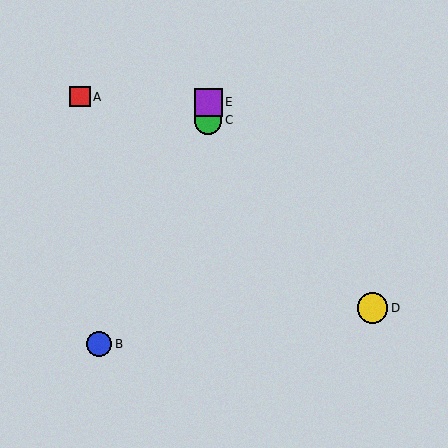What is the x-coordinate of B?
Object B is at x≈99.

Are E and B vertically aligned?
No, E is at x≈208 and B is at x≈99.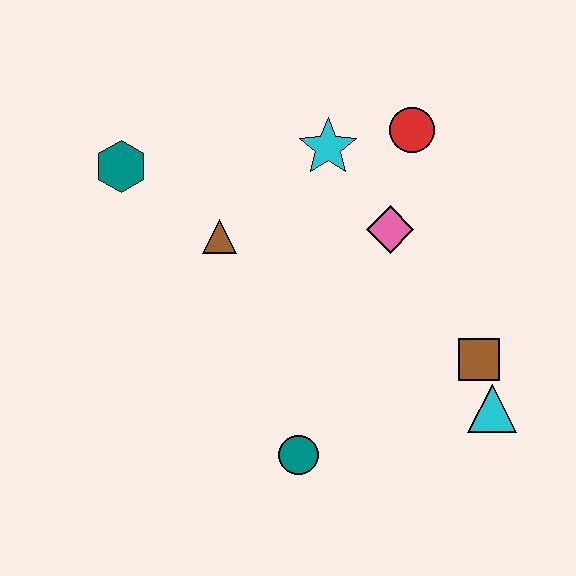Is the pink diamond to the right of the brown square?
No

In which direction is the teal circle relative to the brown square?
The teal circle is to the left of the brown square.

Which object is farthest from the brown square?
The teal hexagon is farthest from the brown square.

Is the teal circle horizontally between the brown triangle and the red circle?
Yes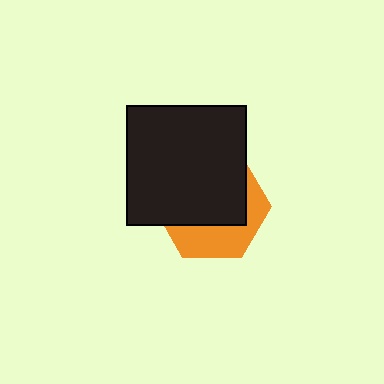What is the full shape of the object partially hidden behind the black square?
The partially hidden object is an orange hexagon.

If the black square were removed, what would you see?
You would see the complete orange hexagon.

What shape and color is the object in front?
The object in front is a black square.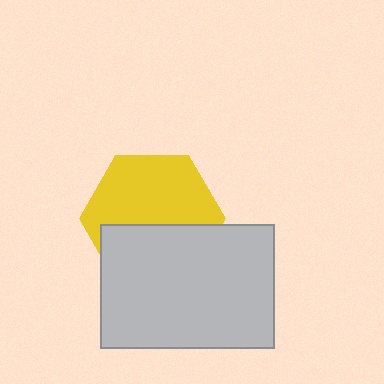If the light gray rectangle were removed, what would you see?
You would see the complete yellow hexagon.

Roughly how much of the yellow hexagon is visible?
About half of it is visible (roughly 57%).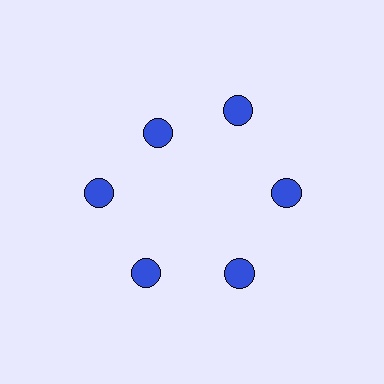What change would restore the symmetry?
The symmetry would be restored by moving it outward, back onto the ring so that all 6 circles sit at equal angles and equal distance from the center.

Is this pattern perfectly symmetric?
No. The 6 blue circles are arranged in a ring, but one element near the 11 o'clock position is pulled inward toward the center, breaking the 6-fold rotational symmetry.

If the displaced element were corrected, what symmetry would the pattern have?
It would have 6-fold rotational symmetry — the pattern would map onto itself every 60 degrees.